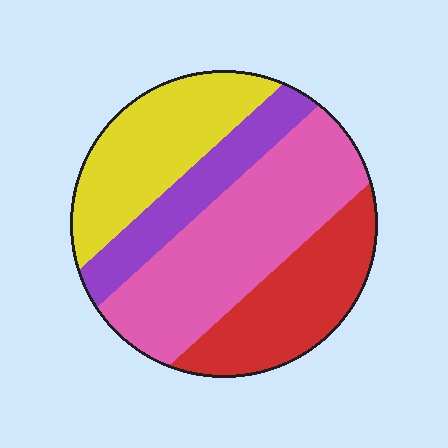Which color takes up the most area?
Pink, at roughly 35%.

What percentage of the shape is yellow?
Yellow covers about 25% of the shape.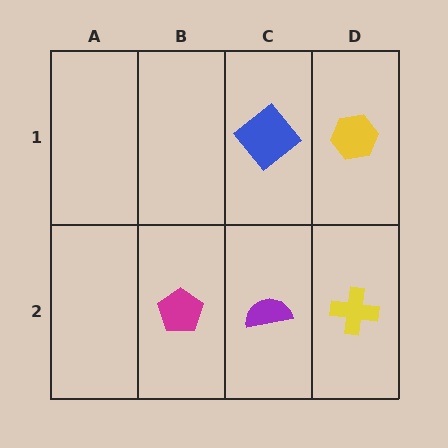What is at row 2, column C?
A purple semicircle.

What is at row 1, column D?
A yellow hexagon.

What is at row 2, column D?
A yellow cross.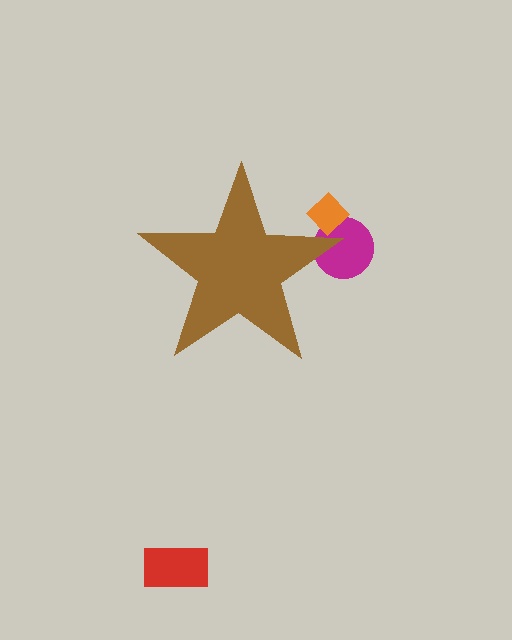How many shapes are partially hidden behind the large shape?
2 shapes are partially hidden.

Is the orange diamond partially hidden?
Yes, the orange diamond is partially hidden behind the brown star.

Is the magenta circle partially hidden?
Yes, the magenta circle is partially hidden behind the brown star.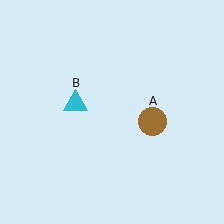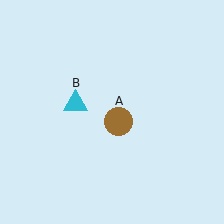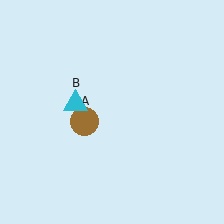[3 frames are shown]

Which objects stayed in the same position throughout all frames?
Cyan triangle (object B) remained stationary.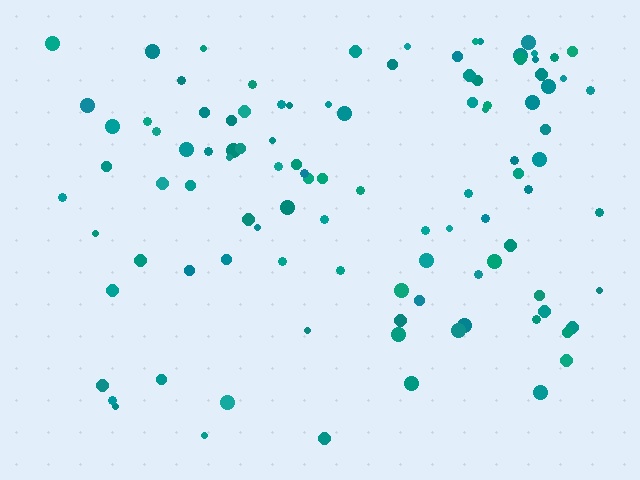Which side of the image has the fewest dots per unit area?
The bottom.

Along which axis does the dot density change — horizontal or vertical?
Vertical.